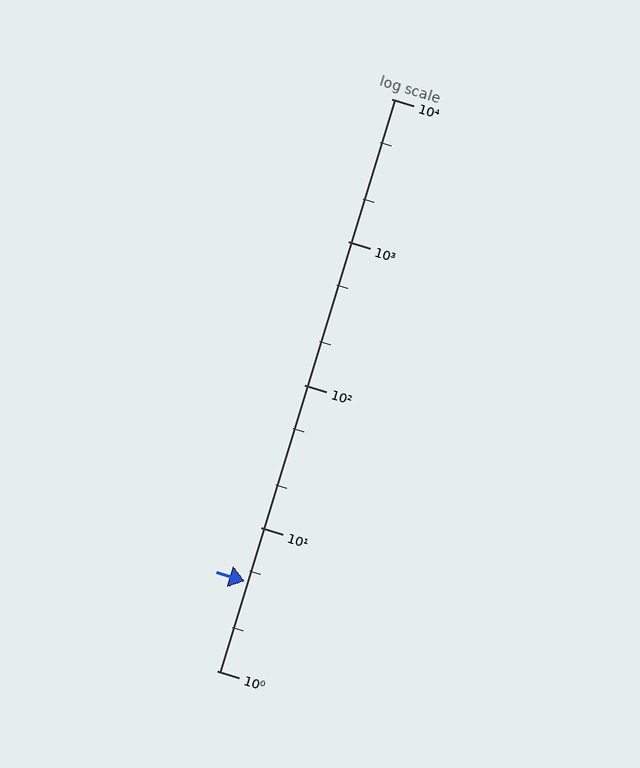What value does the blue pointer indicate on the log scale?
The pointer indicates approximately 4.2.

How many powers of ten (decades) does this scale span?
The scale spans 4 decades, from 1 to 10000.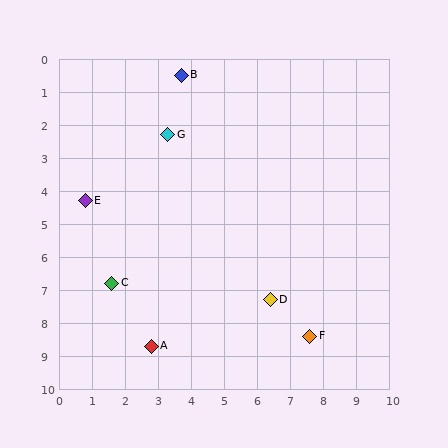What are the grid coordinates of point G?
Point G is at approximately (3.3, 2.3).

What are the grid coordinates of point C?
Point C is at approximately (1.6, 6.8).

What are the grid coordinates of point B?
Point B is at approximately (3.7, 0.5).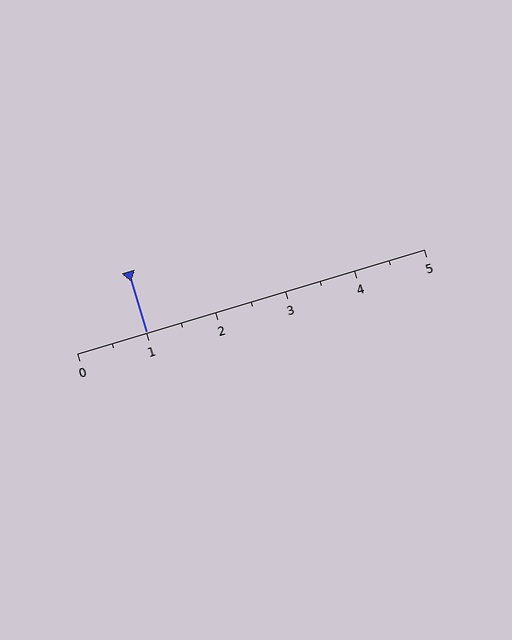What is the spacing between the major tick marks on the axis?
The major ticks are spaced 1 apart.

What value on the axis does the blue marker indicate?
The marker indicates approximately 1.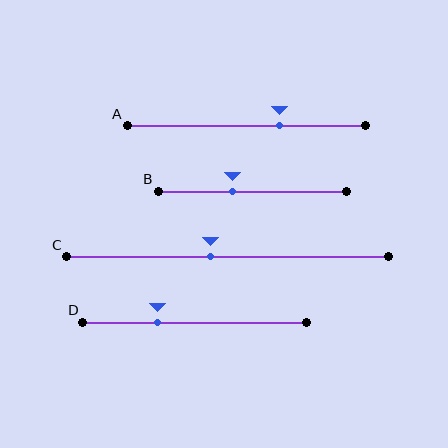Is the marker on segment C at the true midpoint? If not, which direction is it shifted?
No, the marker on segment C is shifted to the left by about 5% of the segment length.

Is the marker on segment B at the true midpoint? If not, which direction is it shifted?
No, the marker on segment B is shifted to the left by about 11% of the segment length.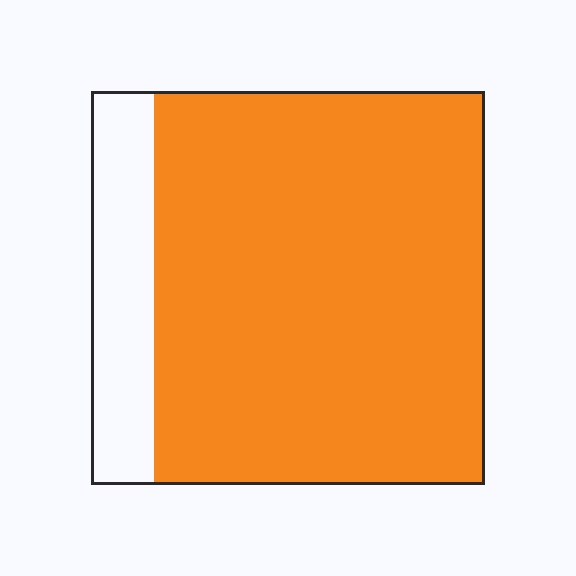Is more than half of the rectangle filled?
Yes.